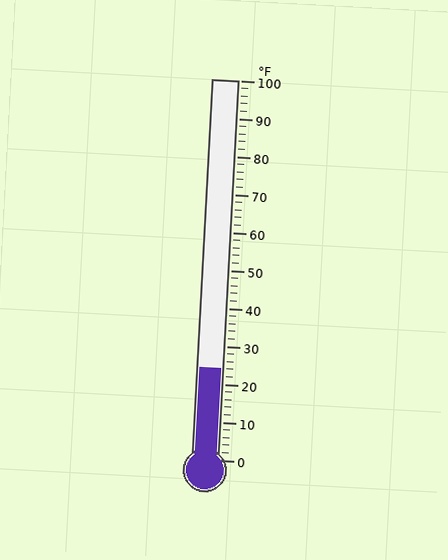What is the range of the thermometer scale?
The thermometer scale ranges from 0°F to 100°F.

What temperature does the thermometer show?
The thermometer shows approximately 24°F.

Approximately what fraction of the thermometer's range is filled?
The thermometer is filled to approximately 25% of its range.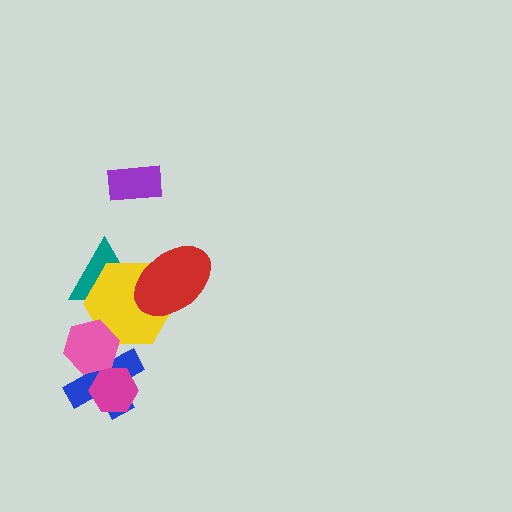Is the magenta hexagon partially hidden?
No, no other shape covers it.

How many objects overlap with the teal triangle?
2 objects overlap with the teal triangle.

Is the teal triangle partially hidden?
Yes, it is partially covered by another shape.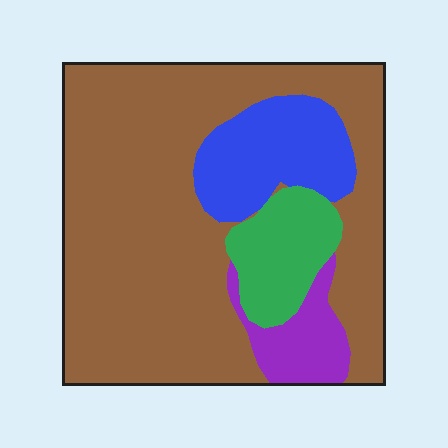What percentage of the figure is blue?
Blue takes up about one eighth (1/8) of the figure.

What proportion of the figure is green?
Green takes up about one tenth (1/10) of the figure.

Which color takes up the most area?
Brown, at roughly 70%.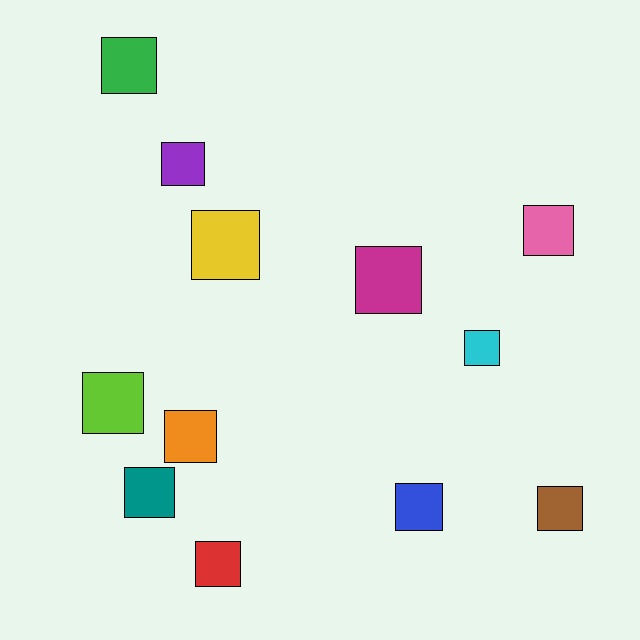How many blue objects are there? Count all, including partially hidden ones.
There is 1 blue object.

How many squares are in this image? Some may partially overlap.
There are 12 squares.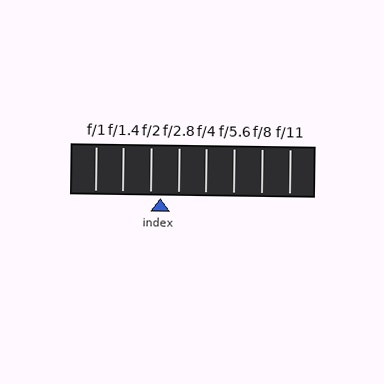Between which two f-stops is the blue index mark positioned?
The index mark is between f/2 and f/2.8.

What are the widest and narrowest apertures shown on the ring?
The widest aperture shown is f/1 and the narrowest is f/11.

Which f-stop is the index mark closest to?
The index mark is closest to f/2.